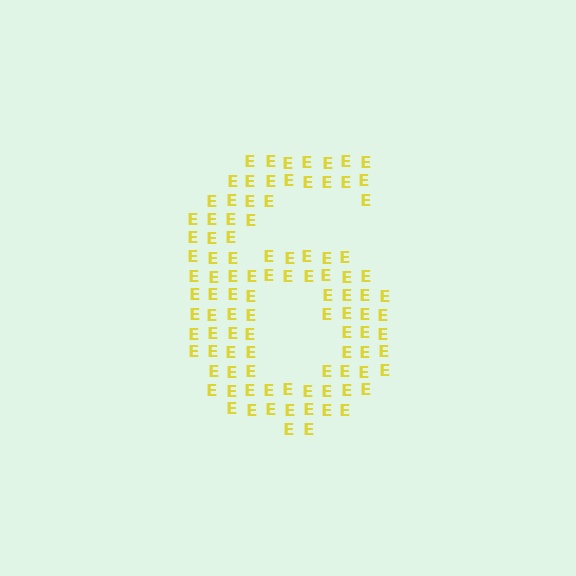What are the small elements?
The small elements are letter E's.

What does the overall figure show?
The overall figure shows the digit 6.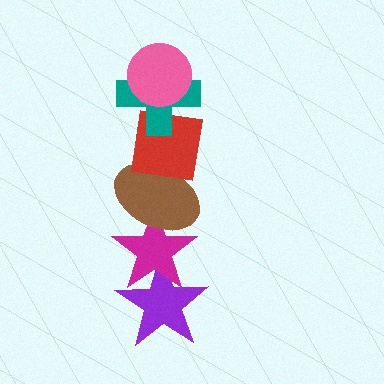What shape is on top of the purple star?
The magenta star is on top of the purple star.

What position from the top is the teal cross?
The teal cross is 2nd from the top.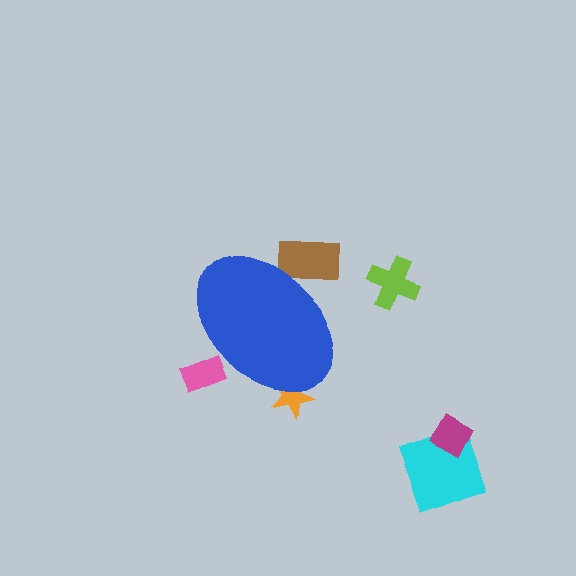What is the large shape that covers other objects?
A blue ellipse.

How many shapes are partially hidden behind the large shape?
3 shapes are partially hidden.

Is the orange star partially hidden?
Yes, the orange star is partially hidden behind the blue ellipse.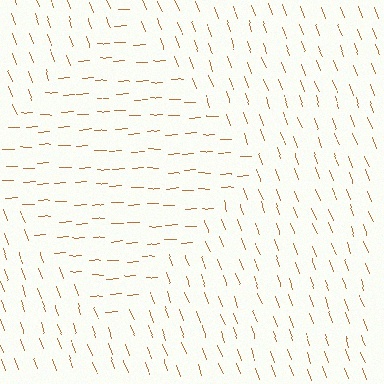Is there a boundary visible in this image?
Yes, there is a texture boundary formed by a change in line orientation.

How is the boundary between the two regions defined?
The boundary is defined purely by a change in line orientation (approximately 73 degrees difference). All lines are the same color and thickness.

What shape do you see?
I see a diamond.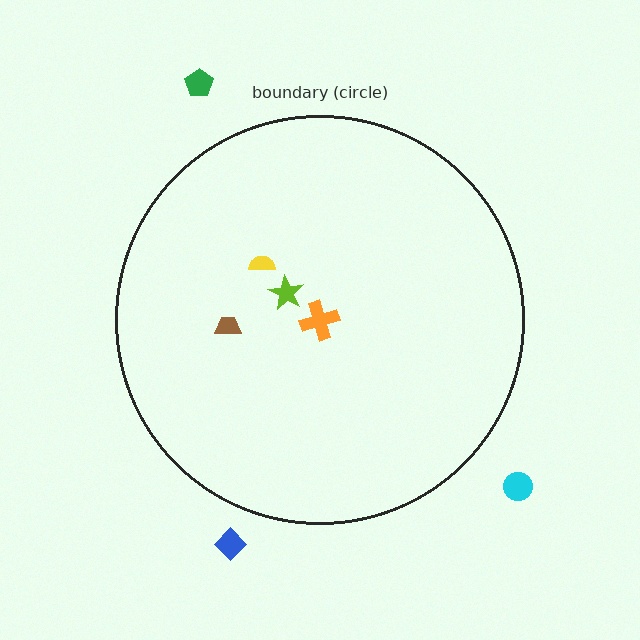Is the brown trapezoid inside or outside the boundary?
Inside.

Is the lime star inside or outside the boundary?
Inside.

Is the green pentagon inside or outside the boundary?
Outside.